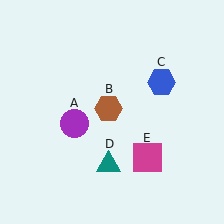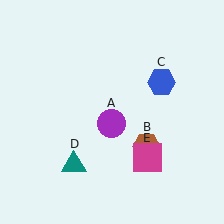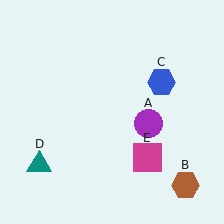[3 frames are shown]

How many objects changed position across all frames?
3 objects changed position: purple circle (object A), brown hexagon (object B), teal triangle (object D).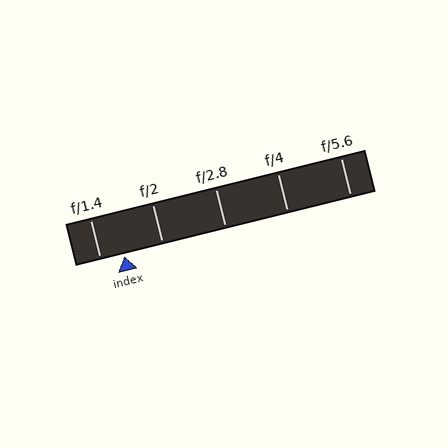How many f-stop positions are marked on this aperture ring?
There are 5 f-stop positions marked.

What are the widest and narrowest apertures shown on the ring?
The widest aperture shown is f/1.4 and the narrowest is f/5.6.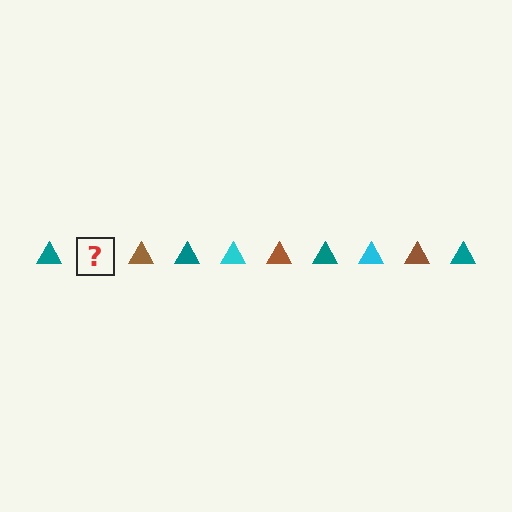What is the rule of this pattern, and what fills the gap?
The rule is that the pattern cycles through teal, cyan, brown triangles. The gap should be filled with a cyan triangle.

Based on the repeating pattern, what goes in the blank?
The blank should be a cyan triangle.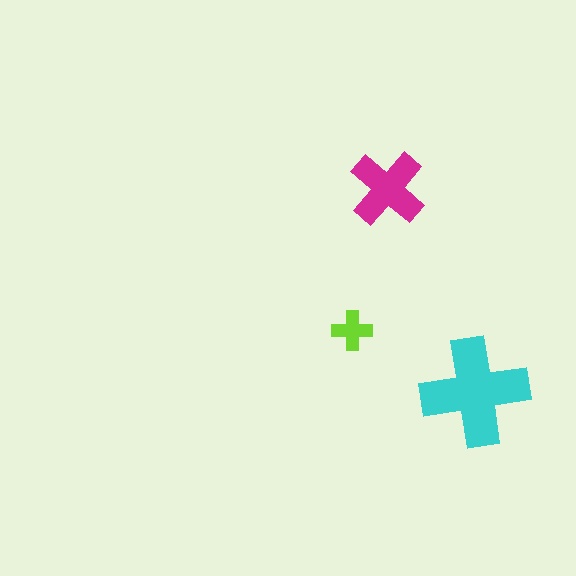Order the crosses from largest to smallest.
the cyan one, the magenta one, the lime one.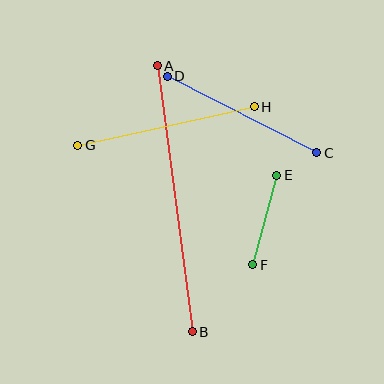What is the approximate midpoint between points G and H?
The midpoint is at approximately (166, 126) pixels.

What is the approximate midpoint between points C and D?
The midpoint is at approximately (242, 114) pixels.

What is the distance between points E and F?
The distance is approximately 93 pixels.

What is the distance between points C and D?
The distance is approximately 168 pixels.